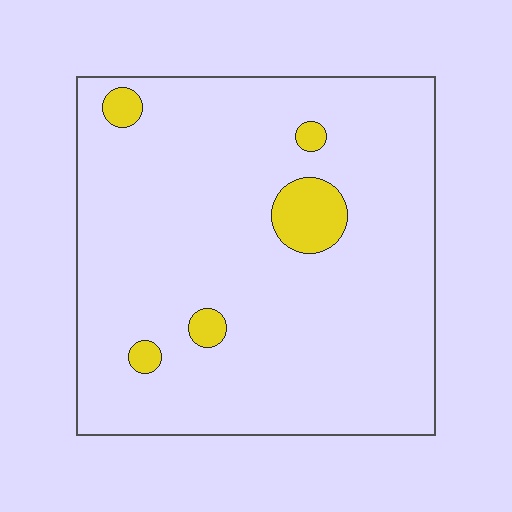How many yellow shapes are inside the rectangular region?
5.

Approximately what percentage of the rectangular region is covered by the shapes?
Approximately 5%.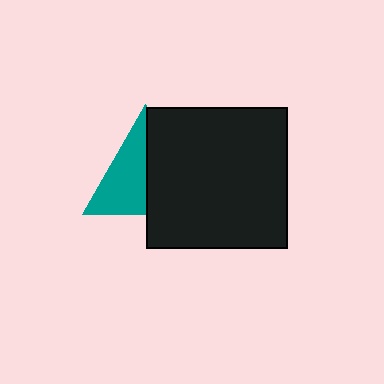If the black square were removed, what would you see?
You would see the complete teal triangle.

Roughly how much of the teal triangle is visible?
About half of it is visible (roughly 50%).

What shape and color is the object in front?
The object in front is a black square.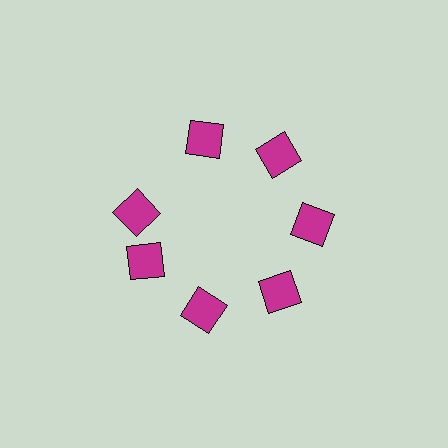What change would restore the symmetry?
The symmetry would be restored by rotating it back into even spacing with its neighbors so that all 7 diamonds sit at equal angles and equal distance from the center.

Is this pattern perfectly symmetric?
No. The 7 magenta diamonds are arranged in a ring, but one element near the 10 o'clock position is rotated out of alignment along the ring, breaking the 7-fold rotational symmetry.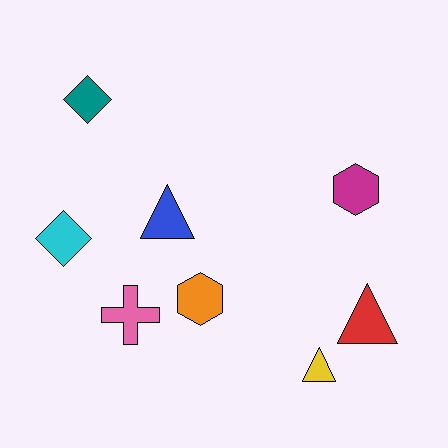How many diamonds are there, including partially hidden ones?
There are 2 diamonds.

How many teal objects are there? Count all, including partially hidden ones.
There is 1 teal object.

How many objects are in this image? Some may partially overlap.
There are 8 objects.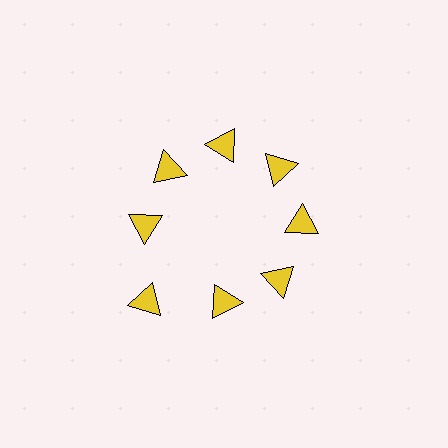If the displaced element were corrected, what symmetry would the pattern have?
It would have 8-fold rotational symmetry — the pattern would map onto itself every 45 degrees.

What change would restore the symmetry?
The symmetry would be restored by moving it inward, back onto the ring so that all 8 triangles sit at equal angles and equal distance from the center.